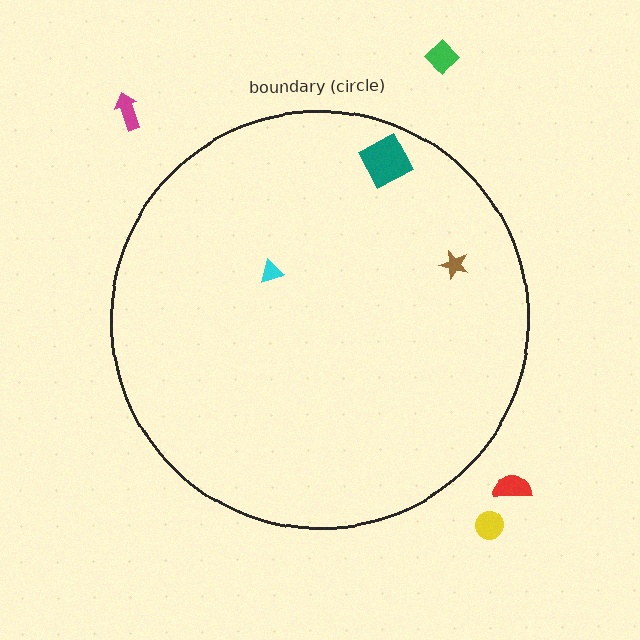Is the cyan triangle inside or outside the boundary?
Inside.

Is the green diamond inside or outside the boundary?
Outside.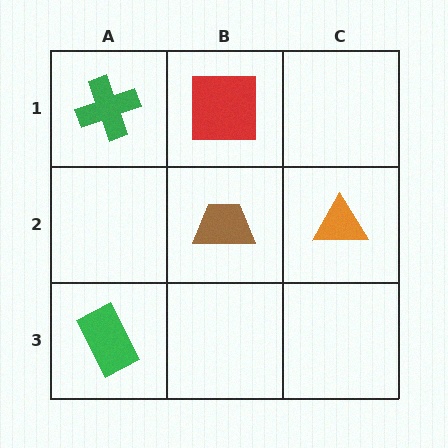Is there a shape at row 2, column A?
No, that cell is empty.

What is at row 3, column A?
A green rectangle.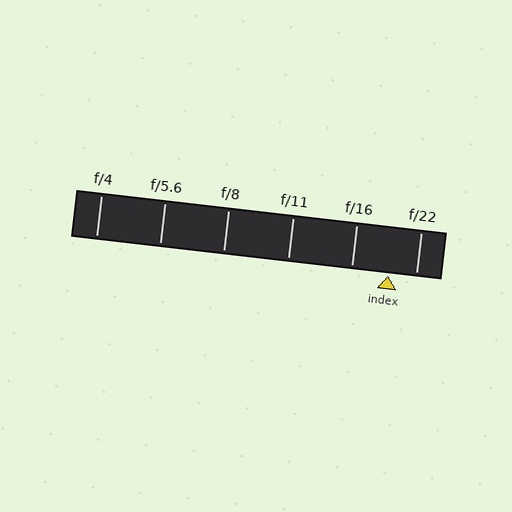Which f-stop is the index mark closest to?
The index mark is closest to f/22.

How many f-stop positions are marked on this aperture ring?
There are 6 f-stop positions marked.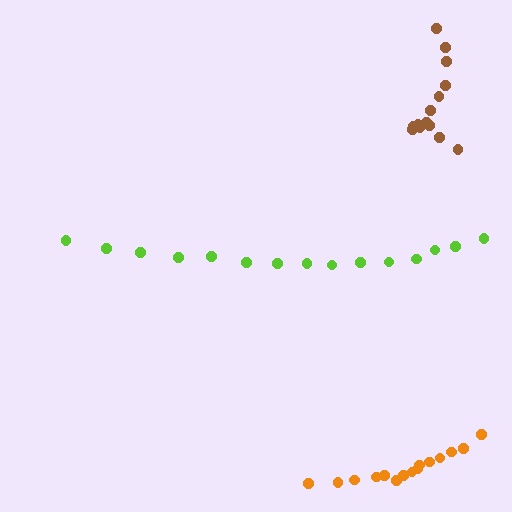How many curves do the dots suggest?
There are 3 distinct paths.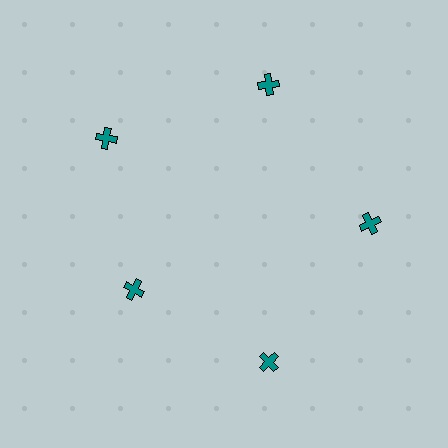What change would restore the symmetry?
The symmetry would be restored by moving it outward, back onto the ring so that all 5 crosses sit at equal angles and equal distance from the center.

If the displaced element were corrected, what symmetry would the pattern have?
It would have 5-fold rotational symmetry — the pattern would map onto itself every 72 degrees.